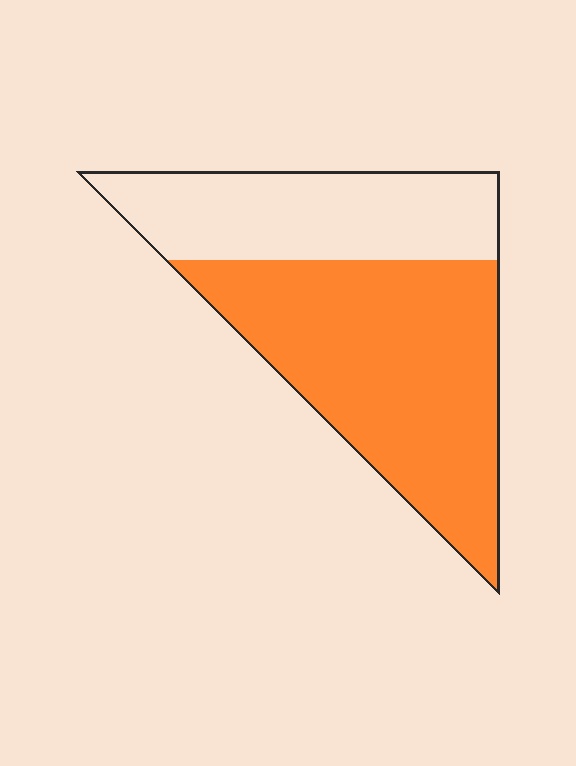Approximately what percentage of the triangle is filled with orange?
Approximately 60%.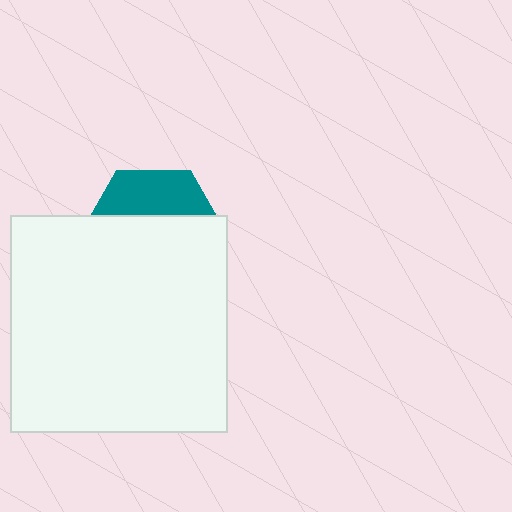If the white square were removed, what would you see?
You would see the complete teal hexagon.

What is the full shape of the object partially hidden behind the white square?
The partially hidden object is a teal hexagon.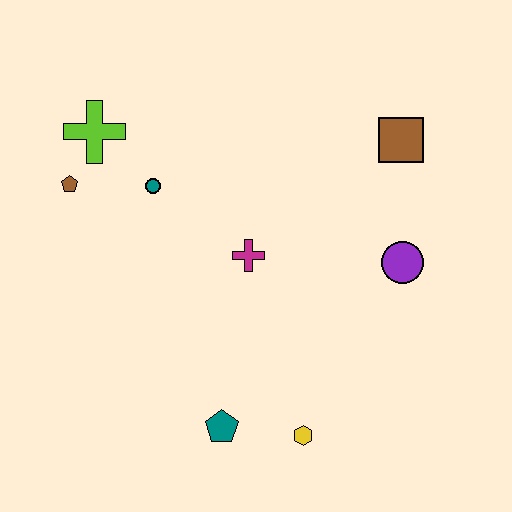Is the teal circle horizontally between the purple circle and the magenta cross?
No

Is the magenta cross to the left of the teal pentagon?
No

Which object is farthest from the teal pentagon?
The brown square is farthest from the teal pentagon.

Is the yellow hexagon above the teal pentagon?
No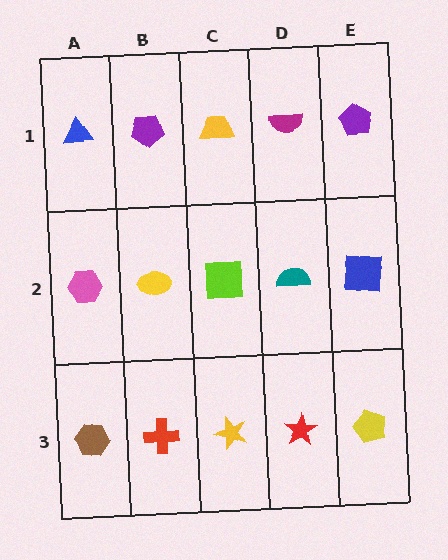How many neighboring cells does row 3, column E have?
2.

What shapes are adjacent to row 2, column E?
A purple pentagon (row 1, column E), a yellow pentagon (row 3, column E), a teal semicircle (row 2, column D).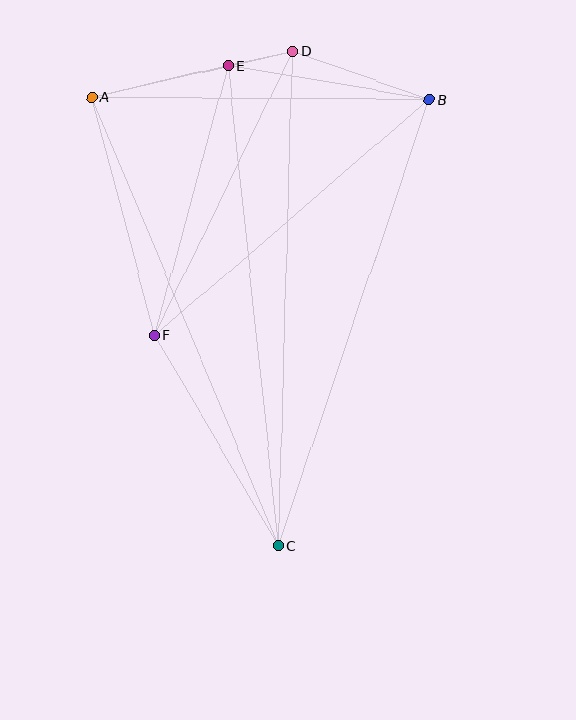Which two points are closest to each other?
Points D and E are closest to each other.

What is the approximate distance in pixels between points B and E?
The distance between B and E is approximately 204 pixels.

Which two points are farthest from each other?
Points C and D are farthest from each other.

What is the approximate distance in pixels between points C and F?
The distance between C and F is approximately 244 pixels.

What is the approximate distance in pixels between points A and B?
The distance between A and B is approximately 337 pixels.